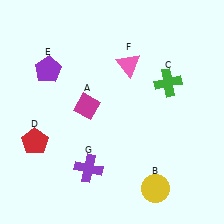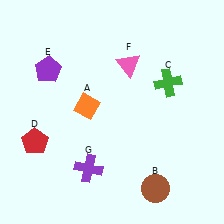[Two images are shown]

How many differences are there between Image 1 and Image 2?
There are 2 differences between the two images.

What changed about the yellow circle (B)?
In Image 1, B is yellow. In Image 2, it changed to brown.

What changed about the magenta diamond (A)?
In Image 1, A is magenta. In Image 2, it changed to orange.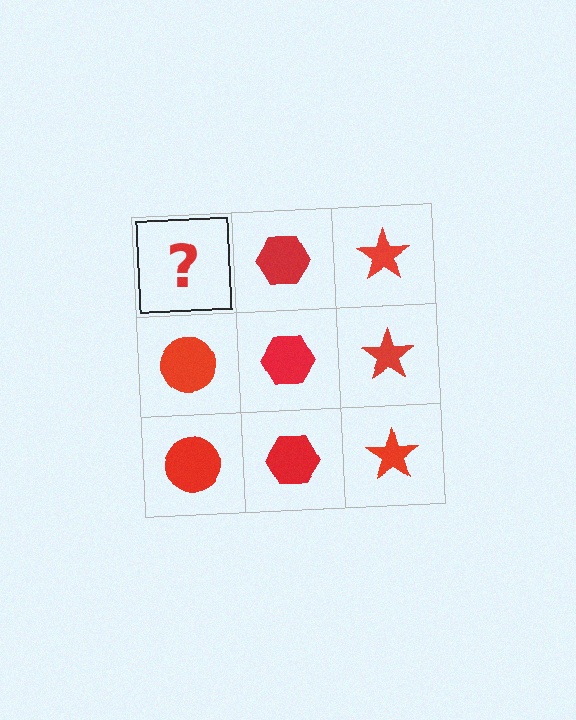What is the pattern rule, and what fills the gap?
The rule is that each column has a consistent shape. The gap should be filled with a red circle.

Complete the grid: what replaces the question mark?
The question mark should be replaced with a red circle.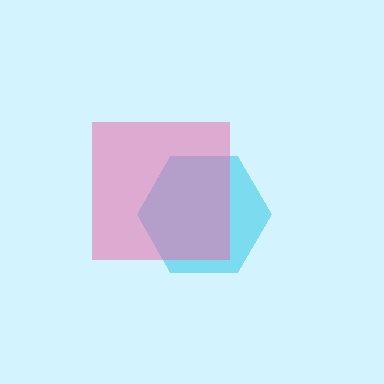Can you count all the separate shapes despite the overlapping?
Yes, there are 2 separate shapes.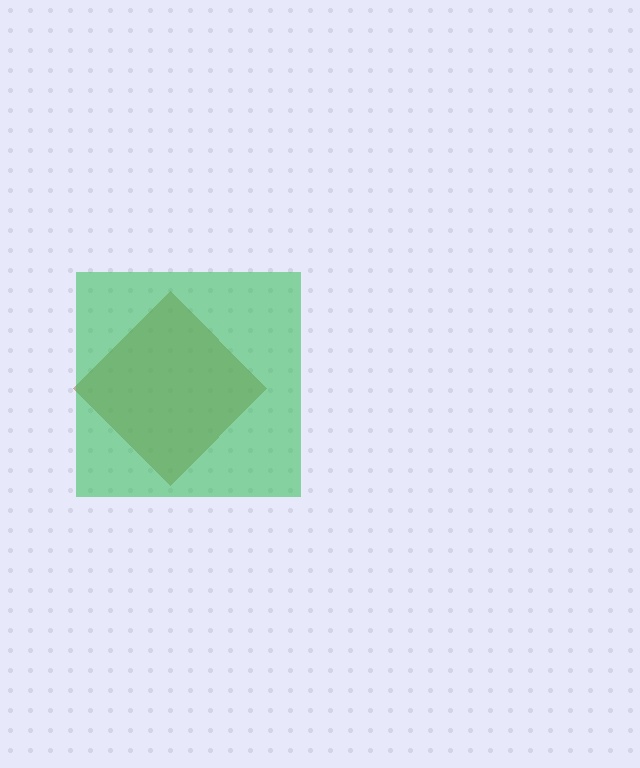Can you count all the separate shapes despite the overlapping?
Yes, there are 2 separate shapes.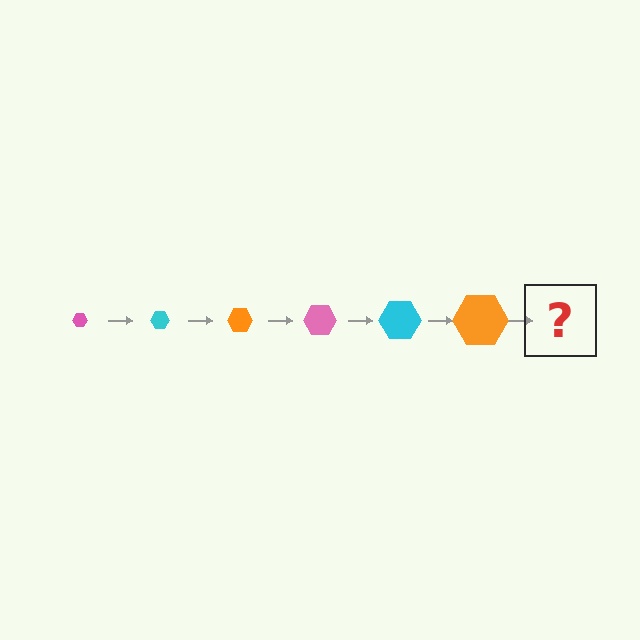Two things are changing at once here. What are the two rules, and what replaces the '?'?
The two rules are that the hexagon grows larger each step and the color cycles through pink, cyan, and orange. The '?' should be a pink hexagon, larger than the previous one.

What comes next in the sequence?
The next element should be a pink hexagon, larger than the previous one.